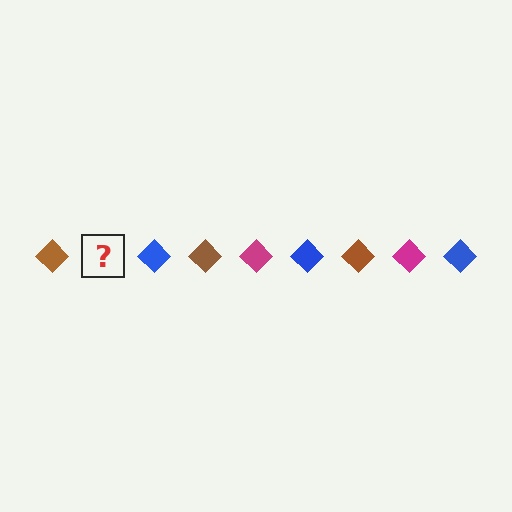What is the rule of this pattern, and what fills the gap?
The rule is that the pattern cycles through brown, magenta, blue diamonds. The gap should be filled with a magenta diamond.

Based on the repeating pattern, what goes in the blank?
The blank should be a magenta diamond.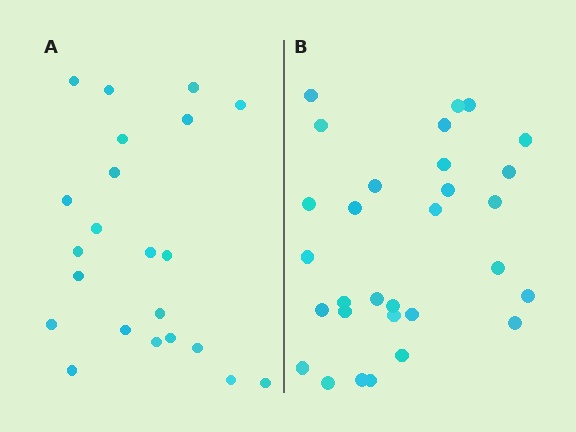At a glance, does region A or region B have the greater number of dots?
Region B (the right region) has more dots.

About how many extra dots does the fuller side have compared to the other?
Region B has roughly 8 or so more dots than region A.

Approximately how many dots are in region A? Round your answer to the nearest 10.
About 20 dots. (The exact count is 22, which rounds to 20.)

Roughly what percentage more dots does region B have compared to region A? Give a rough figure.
About 35% more.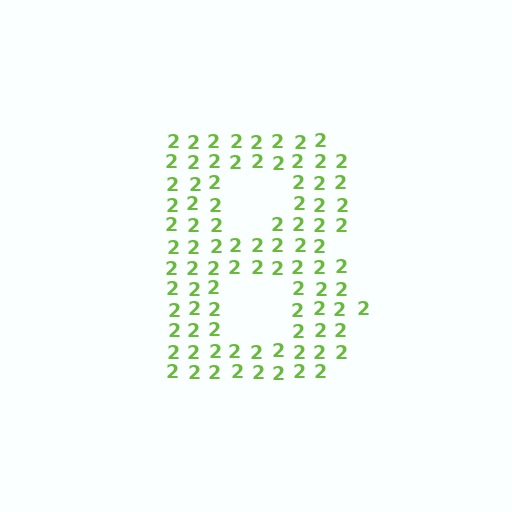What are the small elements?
The small elements are digit 2's.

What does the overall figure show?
The overall figure shows the letter B.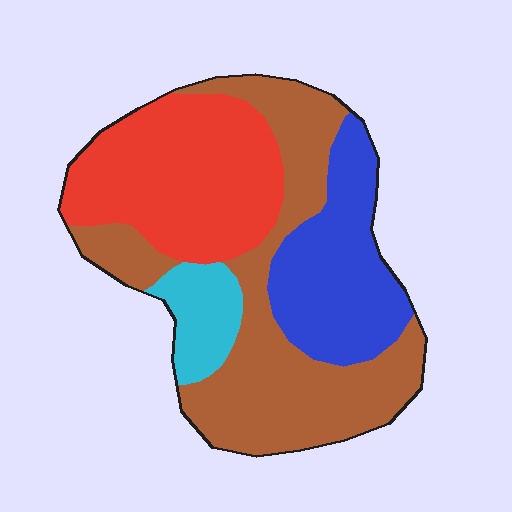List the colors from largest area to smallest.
From largest to smallest: brown, red, blue, cyan.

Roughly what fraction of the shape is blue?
Blue takes up between a sixth and a third of the shape.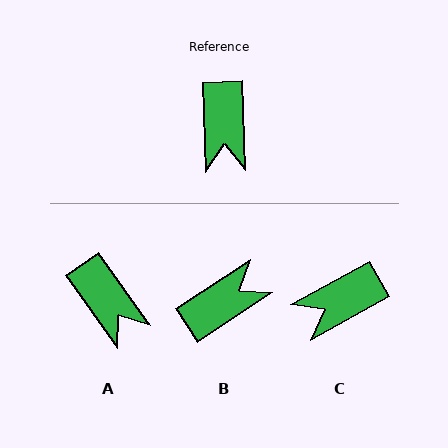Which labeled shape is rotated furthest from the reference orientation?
B, about 121 degrees away.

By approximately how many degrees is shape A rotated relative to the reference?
Approximately 34 degrees counter-clockwise.